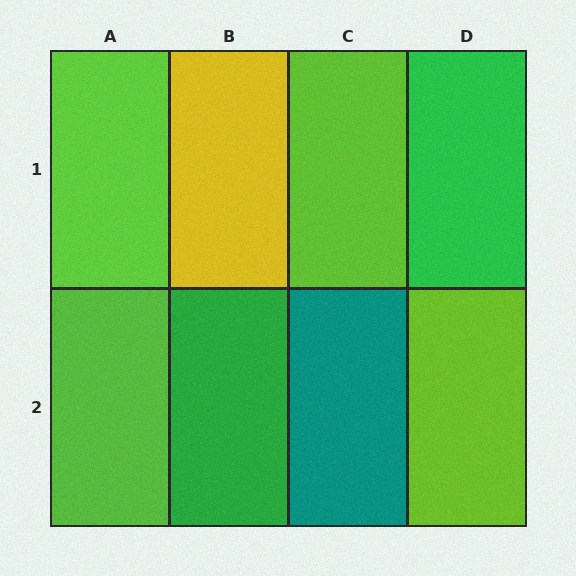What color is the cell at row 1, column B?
Yellow.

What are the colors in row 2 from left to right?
Lime, green, teal, lime.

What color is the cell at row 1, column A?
Lime.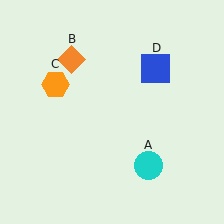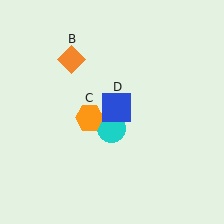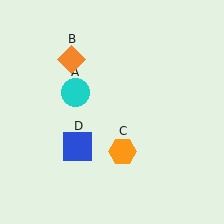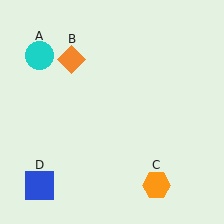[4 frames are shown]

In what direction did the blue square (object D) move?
The blue square (object D) moved down and to the left.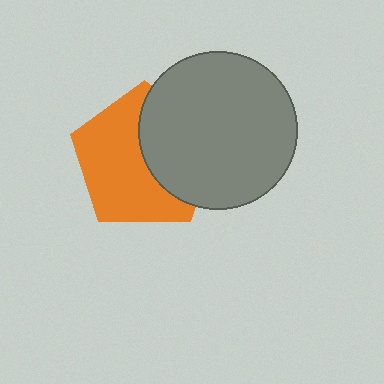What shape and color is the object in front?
The object in front is a gray circle.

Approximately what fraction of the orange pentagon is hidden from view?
Roughly 41% of the orange pentagon is hidden behind the gray circle.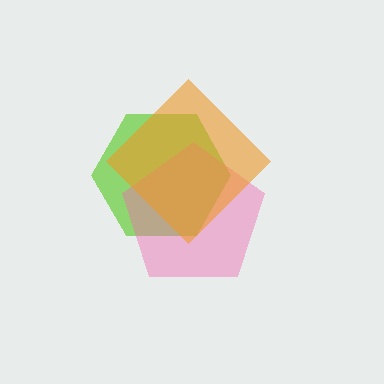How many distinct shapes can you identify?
There are 3 distinct shapes: a lime hexagon, a pink pentagon, an orange diamond.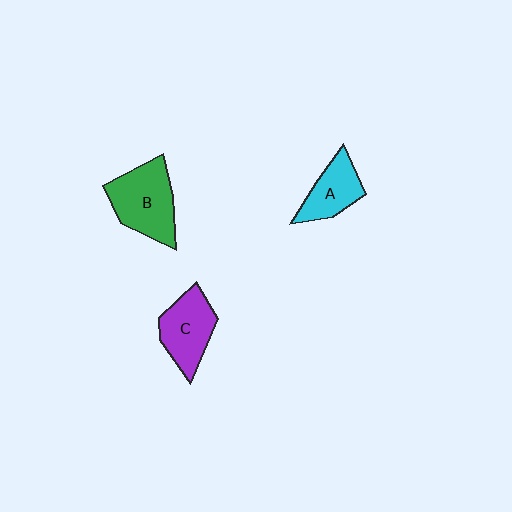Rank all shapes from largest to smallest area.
From largest to smallest: B (green), C (purple), A (cyan).